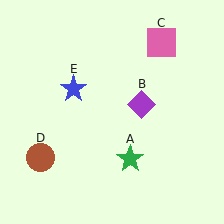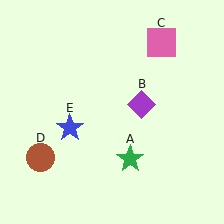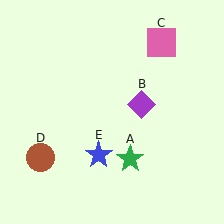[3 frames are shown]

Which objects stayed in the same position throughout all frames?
Green star (object A) and purple diamond (object B) and pink square (object C) and brown circle (object D) remained stationary.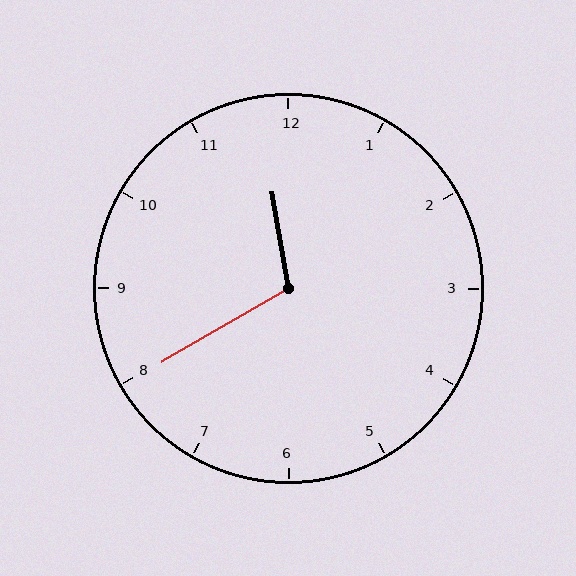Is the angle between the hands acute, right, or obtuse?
It is obtuse.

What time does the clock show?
11:40.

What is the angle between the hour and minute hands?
Approximately 110 degrees.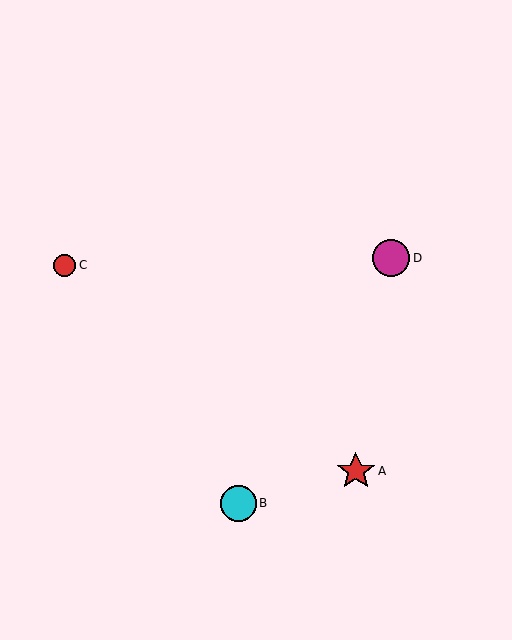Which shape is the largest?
The red star (labeled A) is the largest.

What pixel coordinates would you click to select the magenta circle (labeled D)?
Click at (391, 258) to select the magenta circle D.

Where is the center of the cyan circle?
The center of the cyan circle is at (239, 503).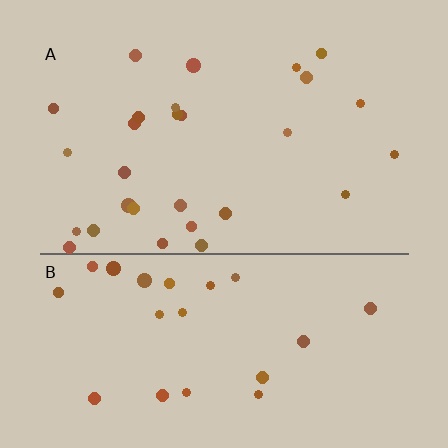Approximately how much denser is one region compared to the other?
Approximately 1.2× — region A over region B.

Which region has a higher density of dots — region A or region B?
A (the top).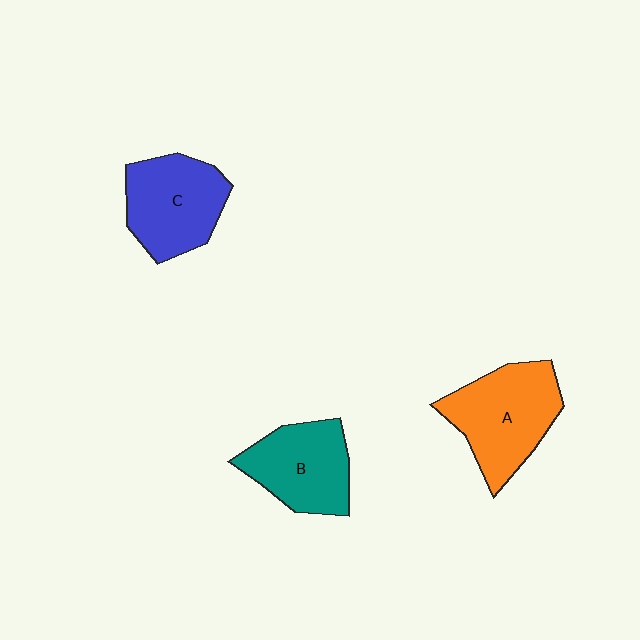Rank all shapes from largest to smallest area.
From largest to smallest: A (orange), C (blue), B (teal).